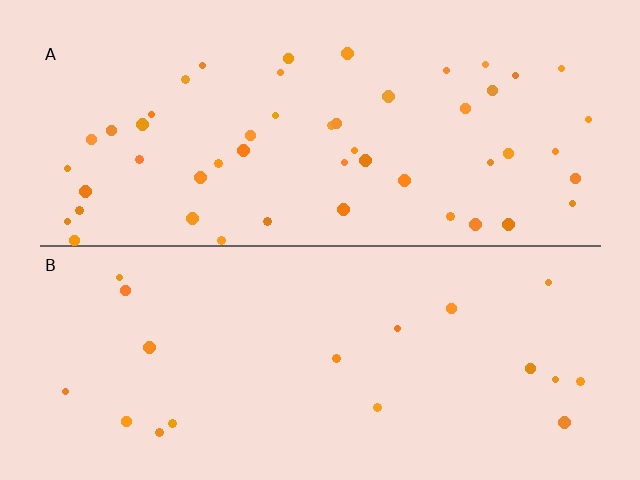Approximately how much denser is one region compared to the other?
Approximately 2.8× — region A over region B.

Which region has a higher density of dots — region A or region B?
A (the top).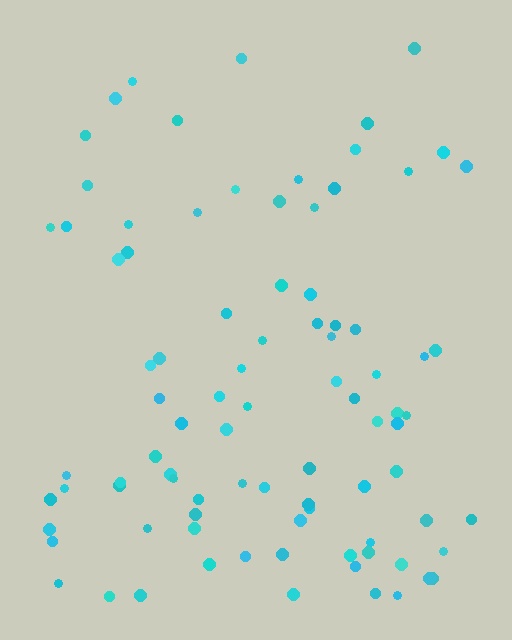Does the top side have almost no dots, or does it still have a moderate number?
Still a moderate number, just noticeably fewer than the bottom.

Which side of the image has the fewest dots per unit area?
The top.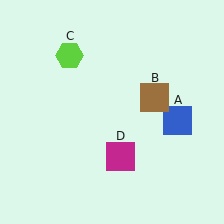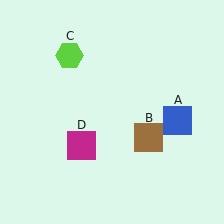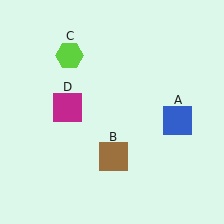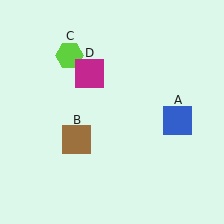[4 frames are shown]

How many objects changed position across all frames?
2 objects changed position: brown square (object B), magenta square (object D).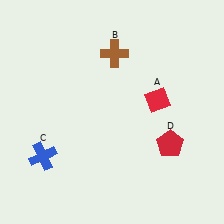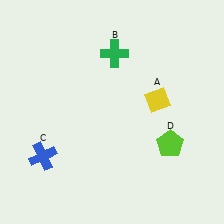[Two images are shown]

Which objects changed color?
A changed from red to yellow. B changed from brown to green. D changed from red to lime.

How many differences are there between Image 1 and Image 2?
There are 3 differences between the two images.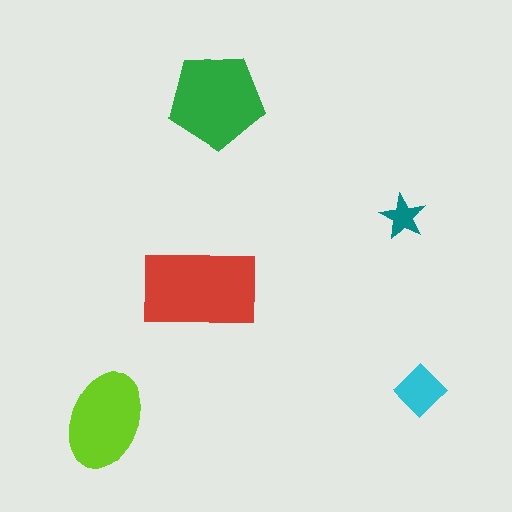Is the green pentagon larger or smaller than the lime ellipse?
Larger.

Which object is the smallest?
The teal star.